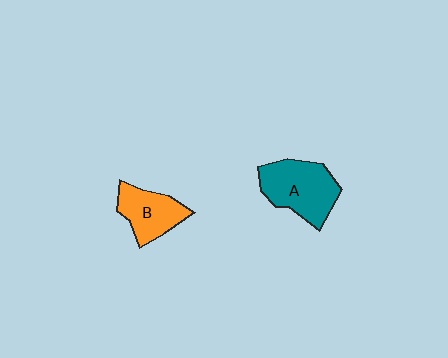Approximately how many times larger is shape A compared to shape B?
Approximately 1.4 times.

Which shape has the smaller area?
Shape B (orange).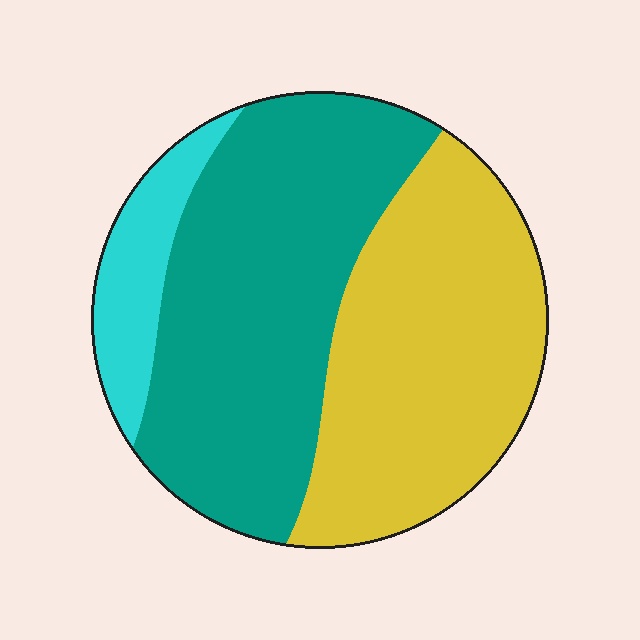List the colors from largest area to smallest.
From largest to smallest: teal, yellow, cyan.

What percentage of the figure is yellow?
Yellow covers 42% of the figure.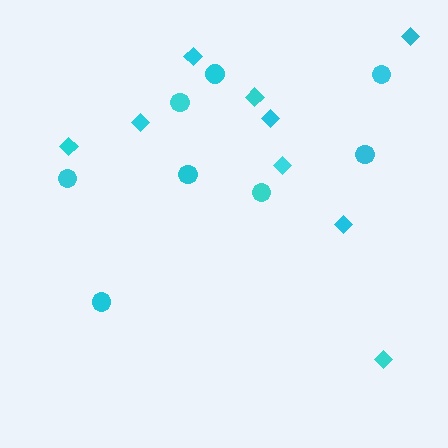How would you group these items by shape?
There are 2 groups: one group of circles (8) and one group of diamonds (9).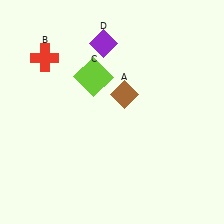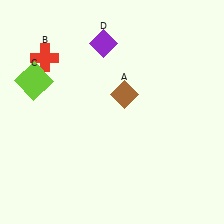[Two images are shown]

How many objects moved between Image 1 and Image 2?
1 object moved between the two images.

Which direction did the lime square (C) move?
The lime square (C) moved left.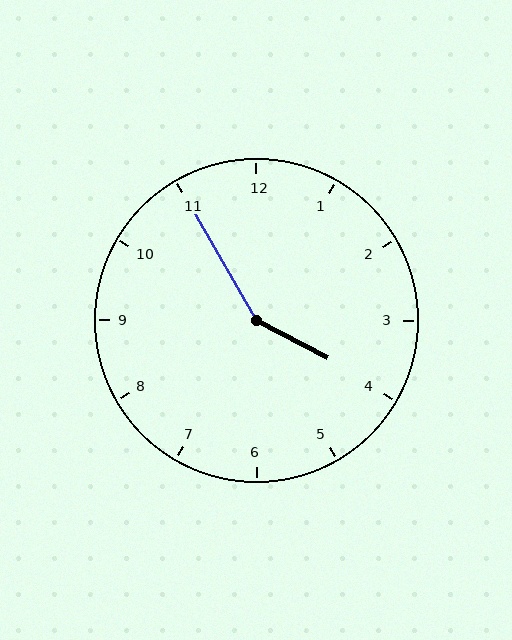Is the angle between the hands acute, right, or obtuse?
It is obtuse.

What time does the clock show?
3:55.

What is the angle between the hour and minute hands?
Approximately 148 degrees.